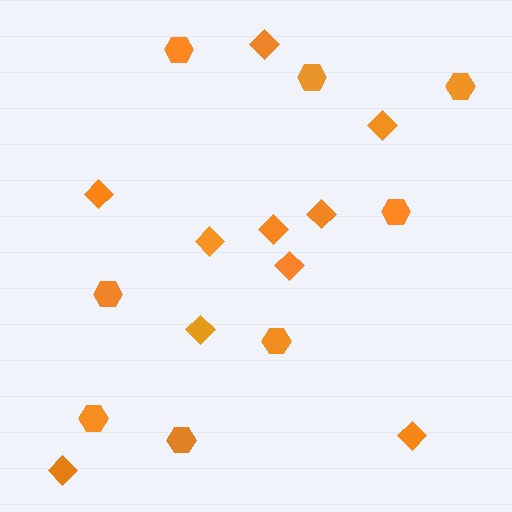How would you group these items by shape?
There are 2 groups: one group of diamonds (10) and one group of hexagons (8).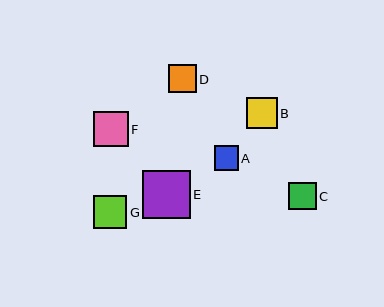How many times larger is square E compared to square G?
Square E is approximately 1.4 times the size of square G.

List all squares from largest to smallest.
From largest to smallest: E, F, G, B, D, C, A.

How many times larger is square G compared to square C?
Square G is approximately 1.2 times the size of square C.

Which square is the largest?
Square E is the largest with a size of approximately 48 pixels.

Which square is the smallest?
Square A is the smallest with a size of approximately 24 pixels.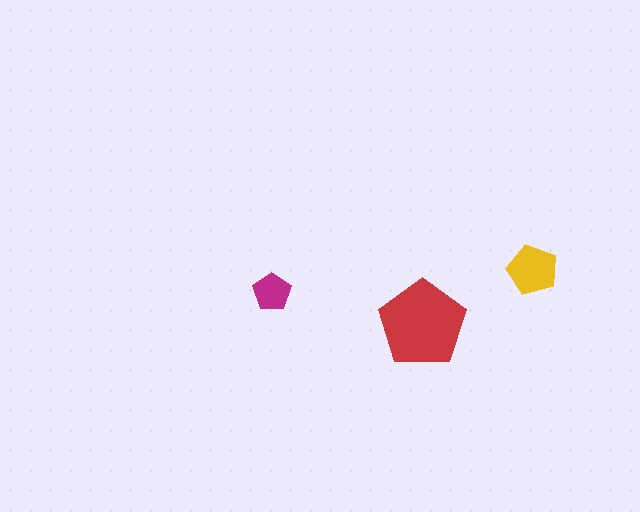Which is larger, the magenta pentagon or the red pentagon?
The red one.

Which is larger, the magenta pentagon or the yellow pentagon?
The yellow one.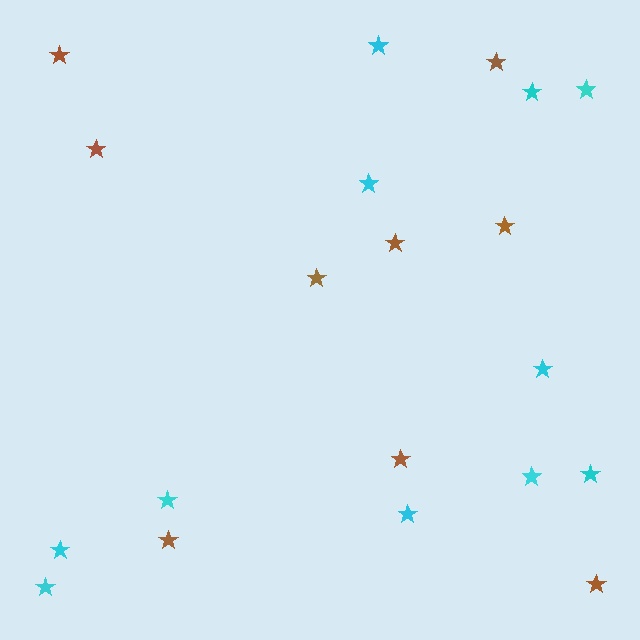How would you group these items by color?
There are 2 groups: one group of brown stars (9) and one group of cyan stars (11).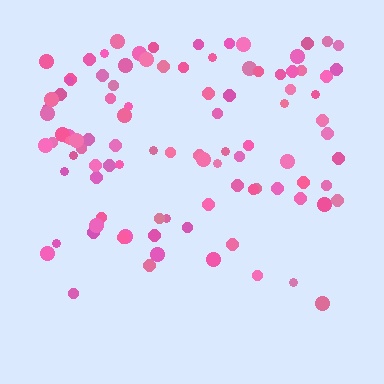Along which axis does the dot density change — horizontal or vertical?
Vertical.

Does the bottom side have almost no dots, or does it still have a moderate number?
Still a moderate number, just noticeably fewer than the top.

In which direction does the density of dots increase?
From bottom to top, with the top side densest.